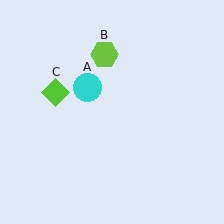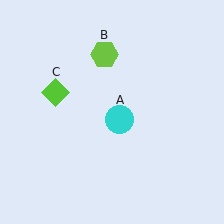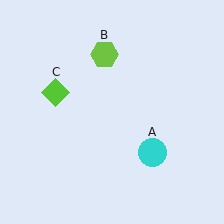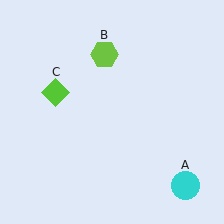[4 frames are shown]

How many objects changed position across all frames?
1 object changed position: cyan circle (object A).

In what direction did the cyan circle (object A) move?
The cyan circle (object A) moved down and to the right.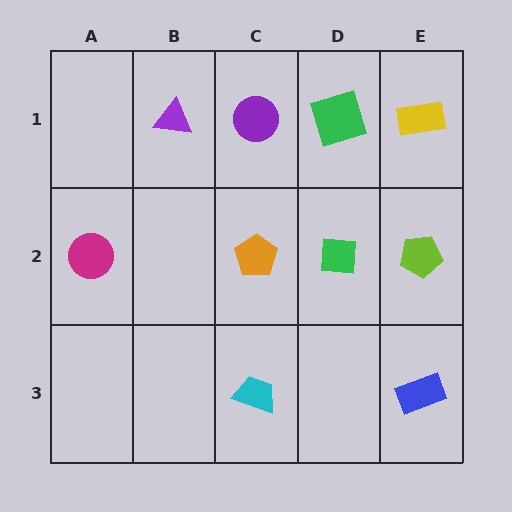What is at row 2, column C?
An orange pentagon.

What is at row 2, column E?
A lime pentagon.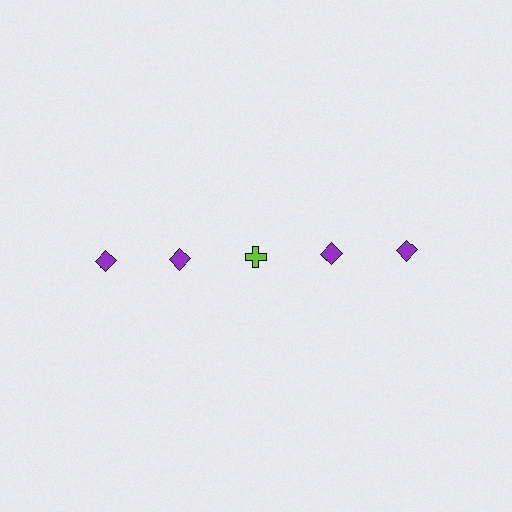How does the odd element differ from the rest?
It differs in both color (lime instead of purple) and shape (cross instead of diamond).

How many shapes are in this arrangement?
There are 5 shapes arranged in a grid pattern.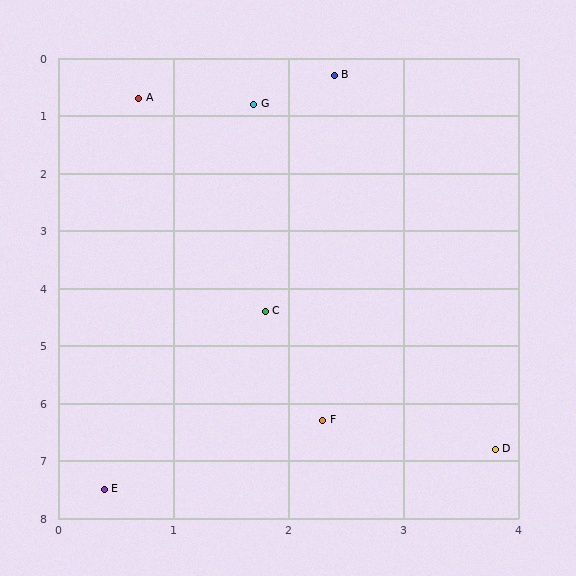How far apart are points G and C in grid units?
Points G and C are about 3.6 grid units apart.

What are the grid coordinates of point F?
Point F is at approximately (2.3, 6.3).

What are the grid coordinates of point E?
Point E is at approximately (0.4, 7.5).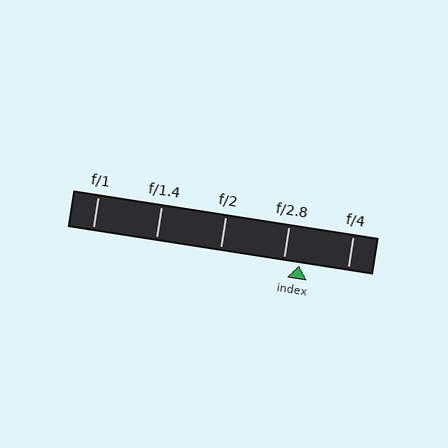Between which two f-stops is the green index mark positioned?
The index mark is between f/2.8 and f/4.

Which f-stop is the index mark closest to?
The index mark is closest to f/2.8.